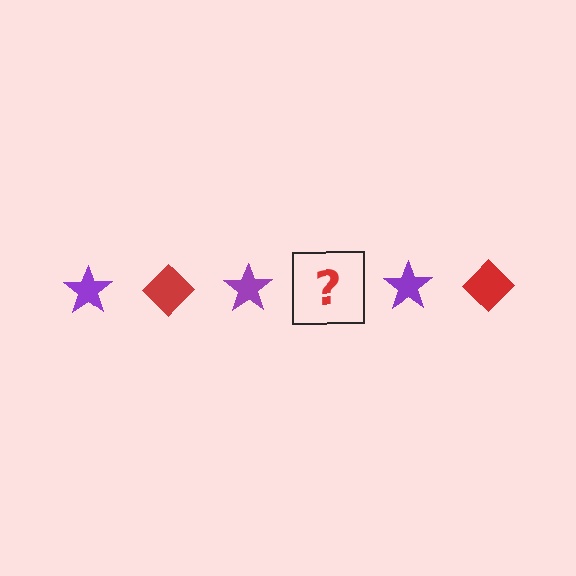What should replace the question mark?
The question mark should be replaced with a red diamond.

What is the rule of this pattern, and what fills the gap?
The rule is that the pattern alternates between purple star and red diamond. The gap should be filled with a red diamond.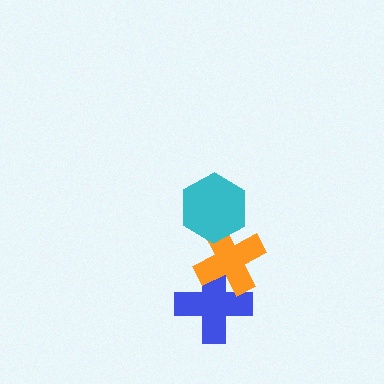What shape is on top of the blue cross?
The orange cross is on top of the blue cross.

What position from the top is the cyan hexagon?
The cyan hexagon is 1st from the top.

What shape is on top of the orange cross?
The cyan hexagon is on top of the orange cross.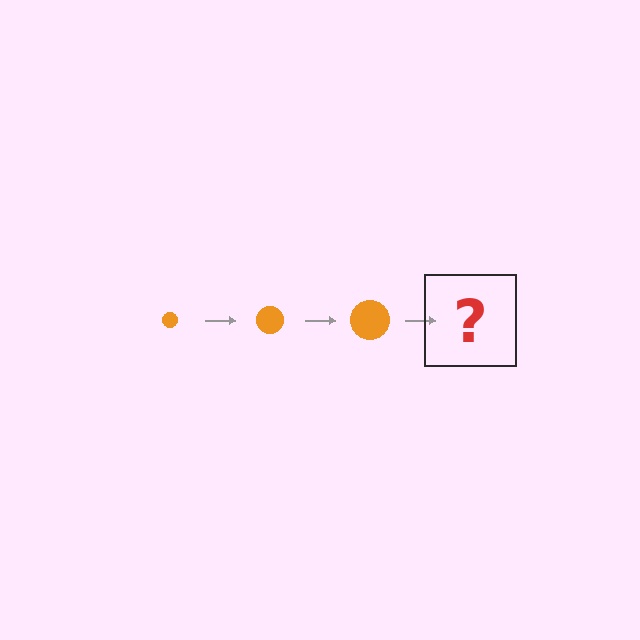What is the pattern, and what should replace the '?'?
The pattern is that the circle gets progressively larger each step. The '?' should be an orange circle, larger than the previous one.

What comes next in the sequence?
The next element should be an orange circle, larger than the previous one.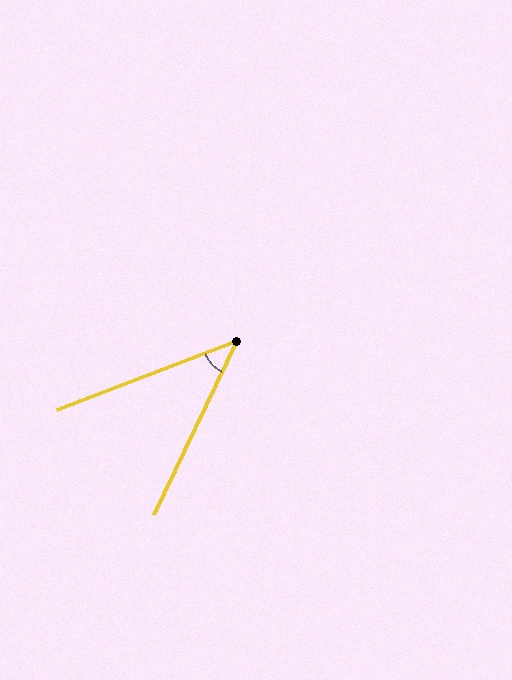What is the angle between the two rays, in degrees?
Approximately 43 degrees.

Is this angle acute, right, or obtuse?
It is acute.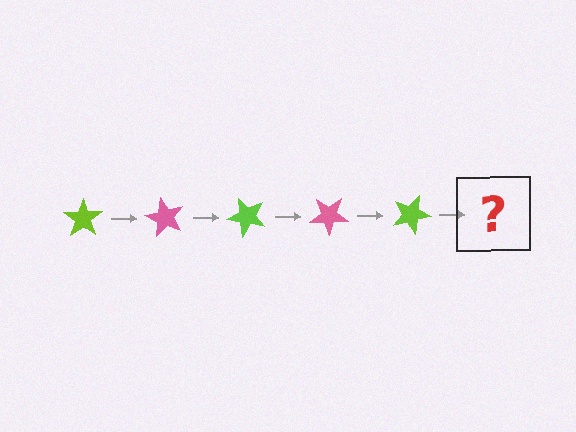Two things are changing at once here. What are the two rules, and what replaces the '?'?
The two rules are that it rotates 60 degrees each step and the color cycles through lime and pink. The '?' should be a pink star, rotated 300 degrees from the start.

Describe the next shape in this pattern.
It should be a pink star, rotated 300 degrees from the start.